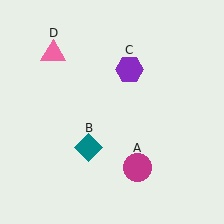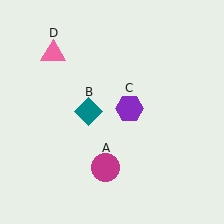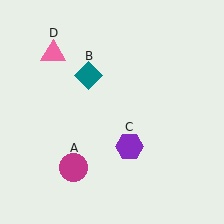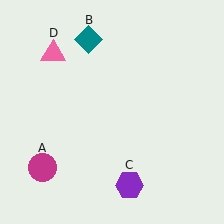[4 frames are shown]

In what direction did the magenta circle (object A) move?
The magenta circle (object A) moved left.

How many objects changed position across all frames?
3 objects changed position: magenta circle (object A), teal diamond (object B), purple hexagon (object C).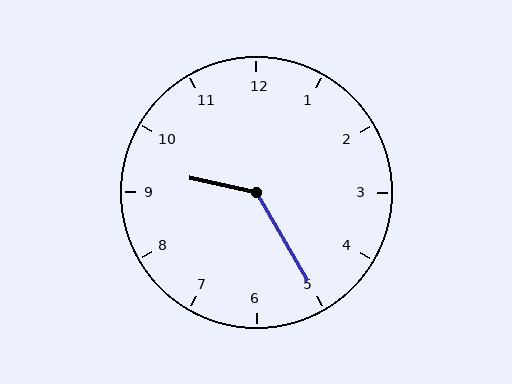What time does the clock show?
9:25.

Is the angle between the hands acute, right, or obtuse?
It is obtuse.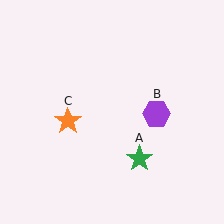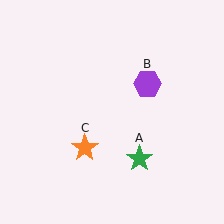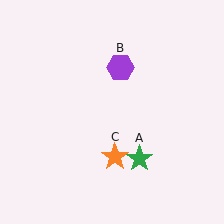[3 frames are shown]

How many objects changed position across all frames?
2 objects changed position: purple hexagon (object B), orange star (object C).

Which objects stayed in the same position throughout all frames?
Green star (object A) remained stationary.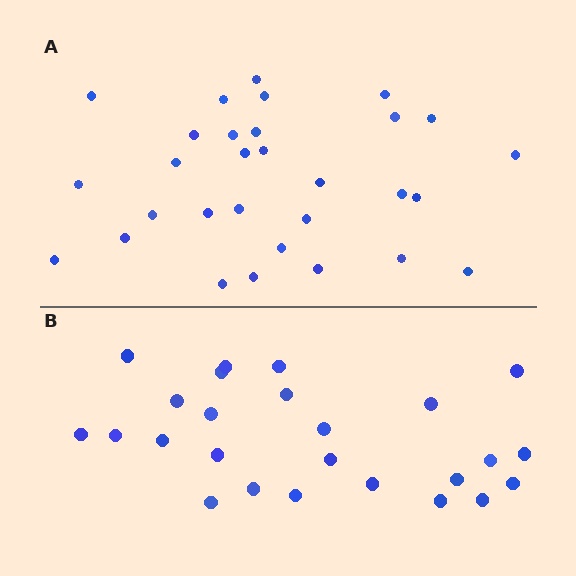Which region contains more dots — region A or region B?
Region A (the top region) has more dots.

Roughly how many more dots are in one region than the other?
Region A has about 5 more dots than region B.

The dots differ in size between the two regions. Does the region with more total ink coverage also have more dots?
No. Region B has more total ink coverage because its dots are larger, but region A actually contains more individual dots. Total area can be misleading — the number of items is what matters here.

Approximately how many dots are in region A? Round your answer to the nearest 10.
About 30 dots.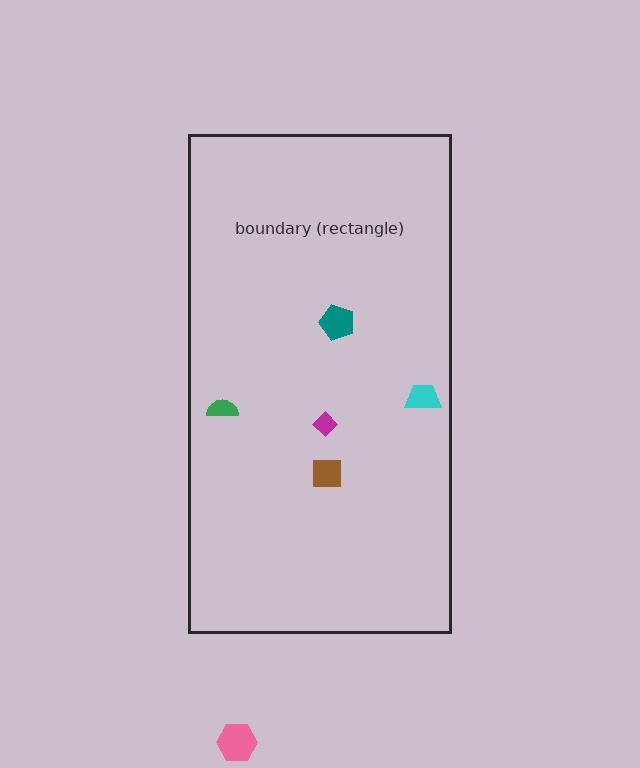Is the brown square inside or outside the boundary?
Inside.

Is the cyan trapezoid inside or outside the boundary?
Inside.